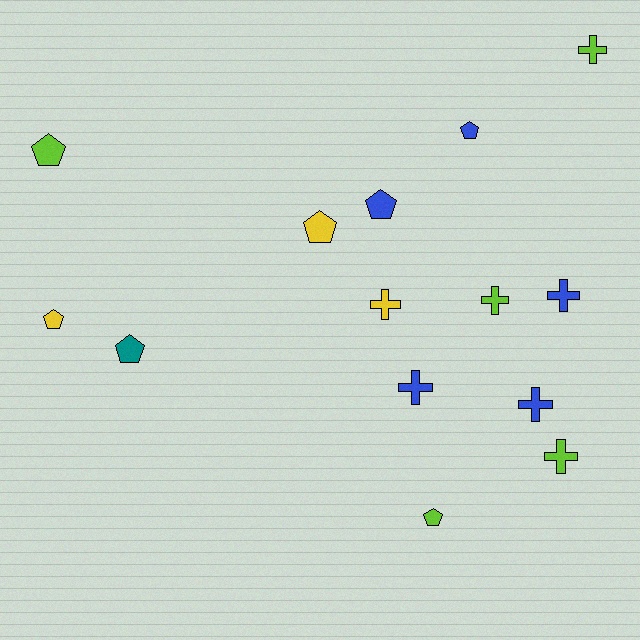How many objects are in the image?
There are 14 objects.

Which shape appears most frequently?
Pentagon, with 7 objects.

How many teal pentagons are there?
There is 1 teal pentagon.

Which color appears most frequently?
Lime, with 5 objects.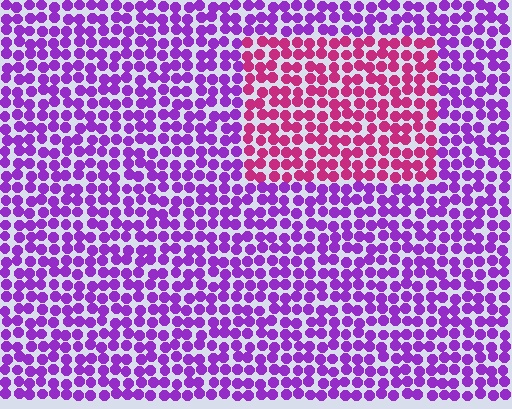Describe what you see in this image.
The image is filled with small purple elements in a uniform arrangement. A rectangle-shaped region is visible where the elements are tinted to a slightly different hue, forming a subtle color boundary.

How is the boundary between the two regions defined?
The boundary is defined purely by a slight shift in hue (about 47 degrees). Spacing, size, and orientation are identical on both sides.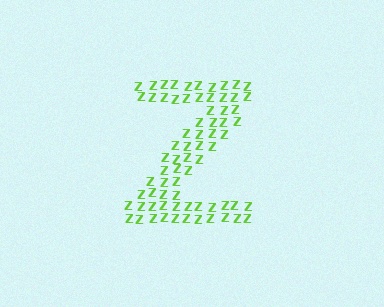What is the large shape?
The large shape is the letter Z.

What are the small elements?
The small elements are letter Z's.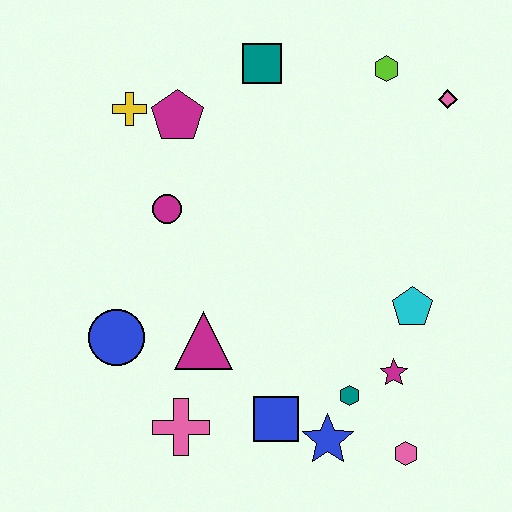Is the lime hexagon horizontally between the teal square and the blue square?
No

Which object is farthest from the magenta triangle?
The pink diamond is farthest from the magenta triangle.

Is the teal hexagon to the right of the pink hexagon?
No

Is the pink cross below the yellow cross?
Yes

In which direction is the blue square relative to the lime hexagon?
The blue square is below the lime hexagon.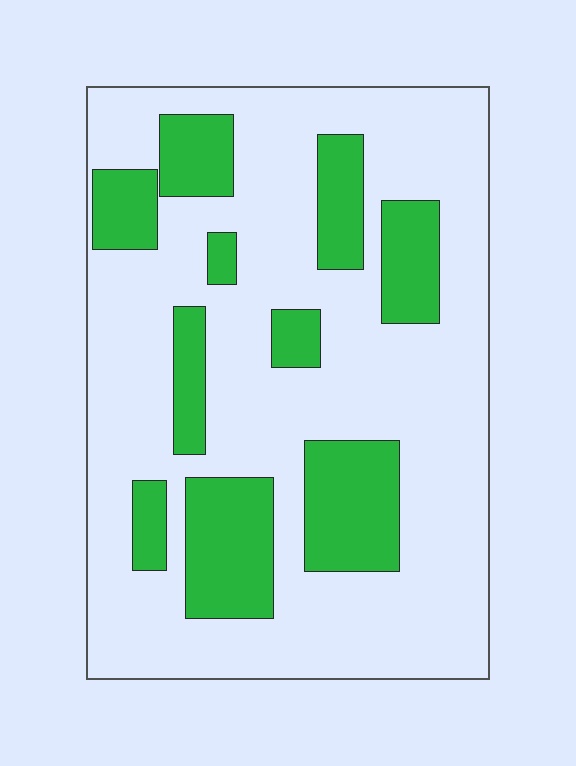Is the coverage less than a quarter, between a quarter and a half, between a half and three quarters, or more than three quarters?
Between a quarter and a half.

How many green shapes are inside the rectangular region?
10.